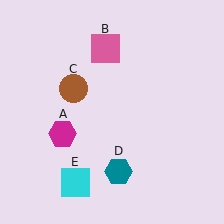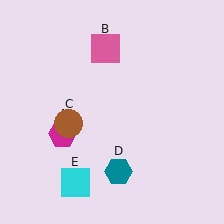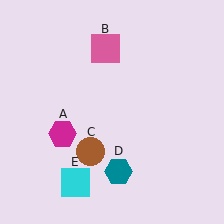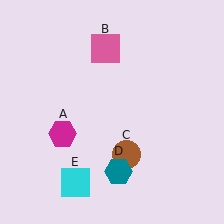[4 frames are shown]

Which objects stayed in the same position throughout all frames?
Magenta hexagon (object A) and pink square (object B) and teal hexagon (object D) and cyan square (object E) remained stationary.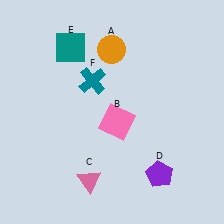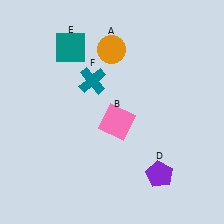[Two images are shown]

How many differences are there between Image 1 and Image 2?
There is 1 difference between the two images.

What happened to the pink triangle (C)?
The pink triangle (C) was removed in Image 2. It was in the bottom-left area of Image 1.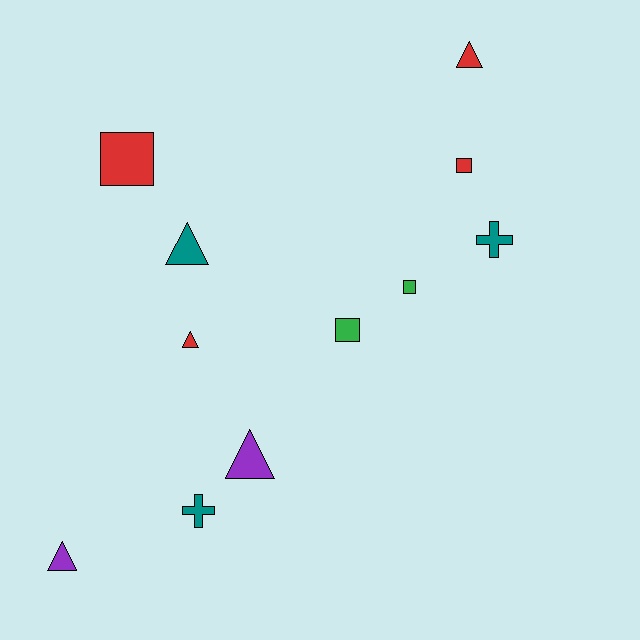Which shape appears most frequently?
Triangle, with 5 objects.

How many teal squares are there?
There are no teal squares.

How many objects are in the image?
There are 11 objects.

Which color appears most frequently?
Red, with 4 objects.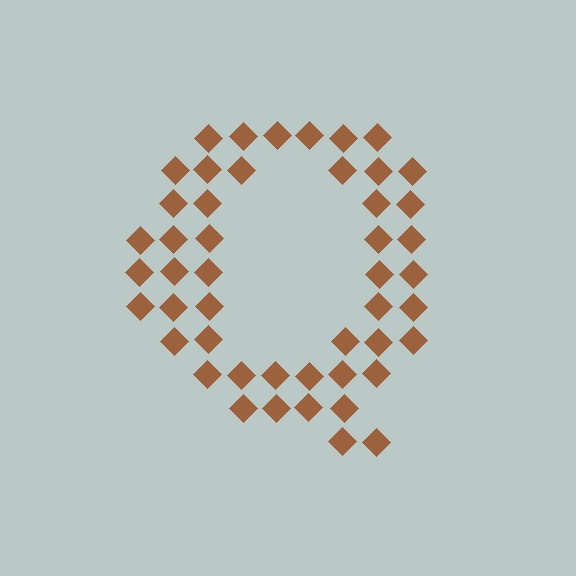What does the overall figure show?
The overall figure shows the letter Q.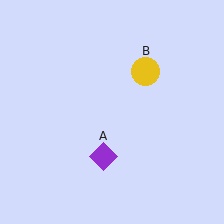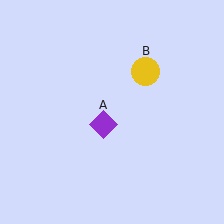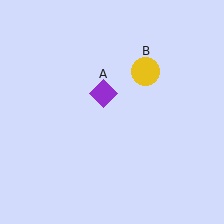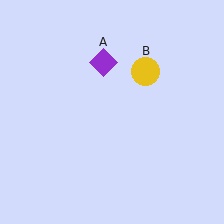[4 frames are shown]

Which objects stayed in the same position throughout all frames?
Yellow circle (object B) remained stationary.